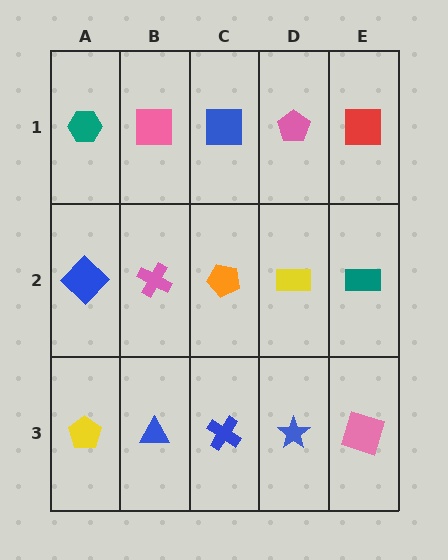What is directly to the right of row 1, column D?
A red square.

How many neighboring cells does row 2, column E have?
3.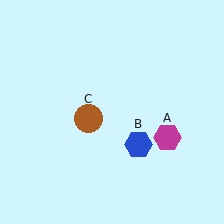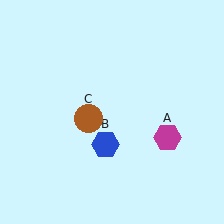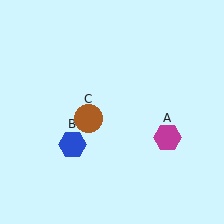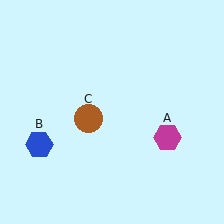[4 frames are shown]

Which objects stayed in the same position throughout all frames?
Magenta hexagon (object A) and brown circle (object C) remained stationary.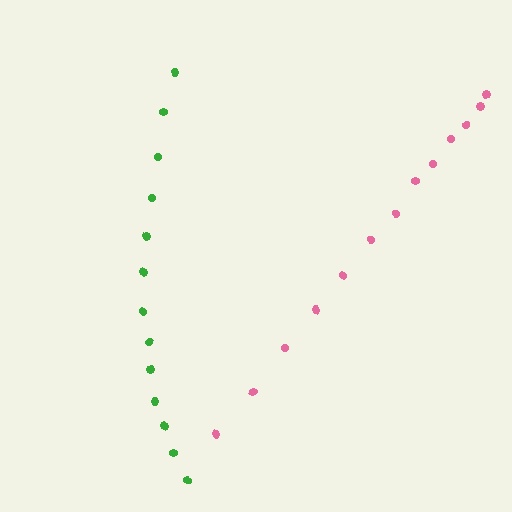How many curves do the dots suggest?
There are 2 distinct paths.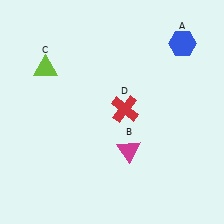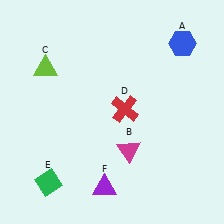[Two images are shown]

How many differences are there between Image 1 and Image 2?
There are 2 differences between the two images.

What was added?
A green diamond (E), a purple triangle (F) were added in Image 2.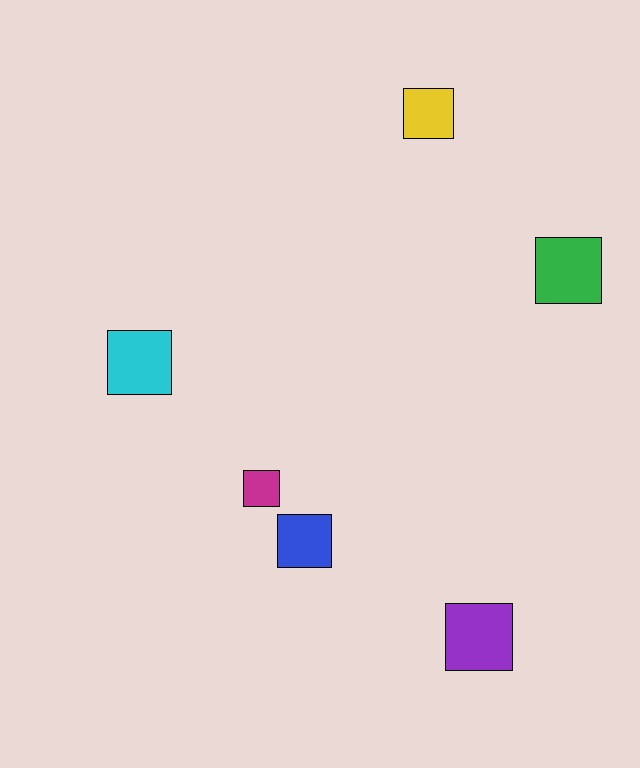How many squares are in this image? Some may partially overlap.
There are 6 squares.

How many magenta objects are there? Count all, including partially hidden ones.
There is 1 magenta object.